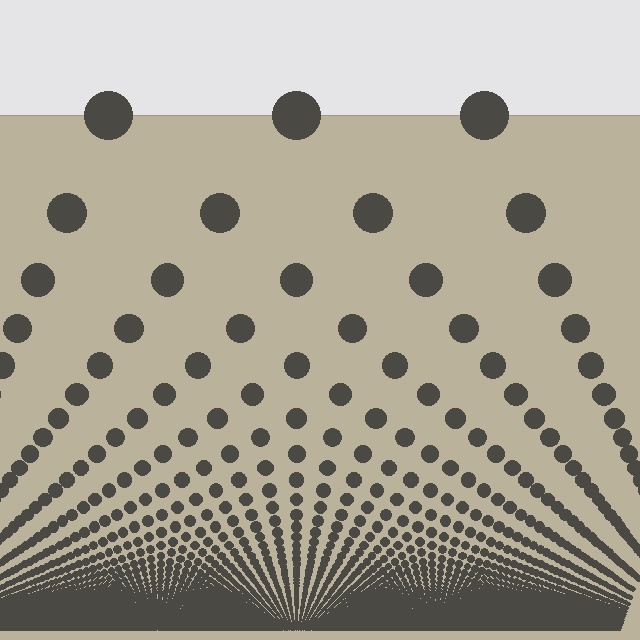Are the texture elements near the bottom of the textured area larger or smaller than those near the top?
Smaller. The gradient is inverted — elements near the bottom are smaller and denser.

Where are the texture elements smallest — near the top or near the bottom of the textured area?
Near the bottom.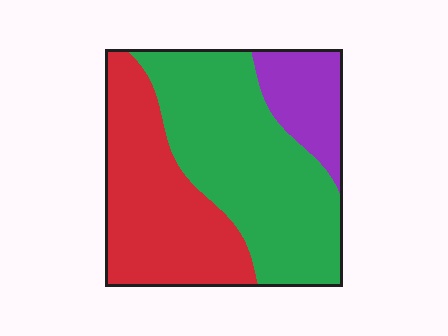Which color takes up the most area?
Green, at roughly 50%.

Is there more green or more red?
Green.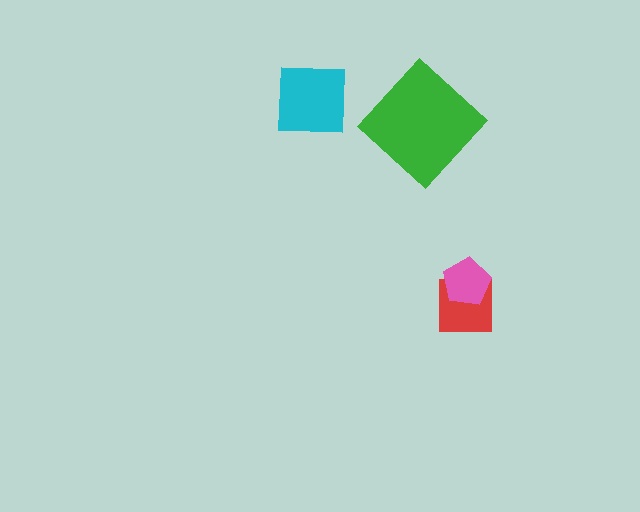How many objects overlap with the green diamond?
0 objects overlap with the green diamond.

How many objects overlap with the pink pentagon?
1 object overlaps with the pink pentagon.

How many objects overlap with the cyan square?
0 objects overlap with the cyan square.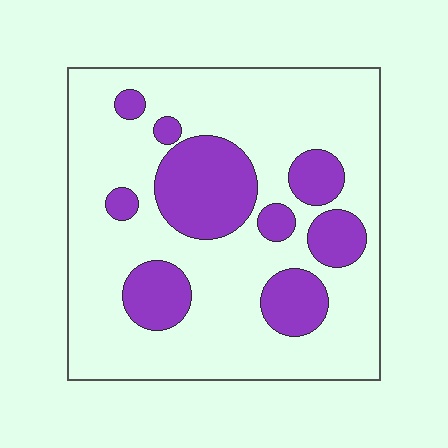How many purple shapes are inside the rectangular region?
9.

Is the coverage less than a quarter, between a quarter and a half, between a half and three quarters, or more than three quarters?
Between a quarter and a half.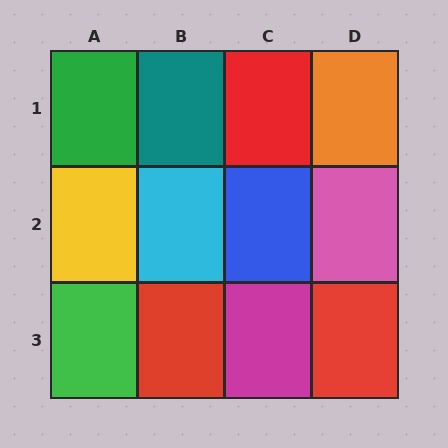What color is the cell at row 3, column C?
Magenta.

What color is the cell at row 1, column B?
Teal.